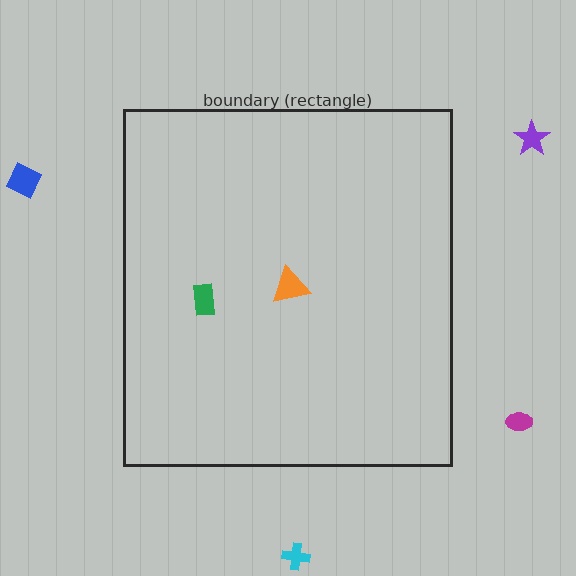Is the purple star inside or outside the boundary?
Outside.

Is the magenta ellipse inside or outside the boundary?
Outside.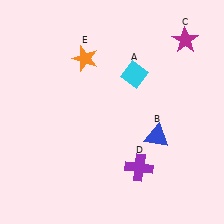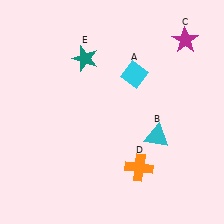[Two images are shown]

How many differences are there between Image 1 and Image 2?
There are 3 differences between the two images.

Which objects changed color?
B changed from blue to cyan. D changed from purple to orange. E changed from orange to teal.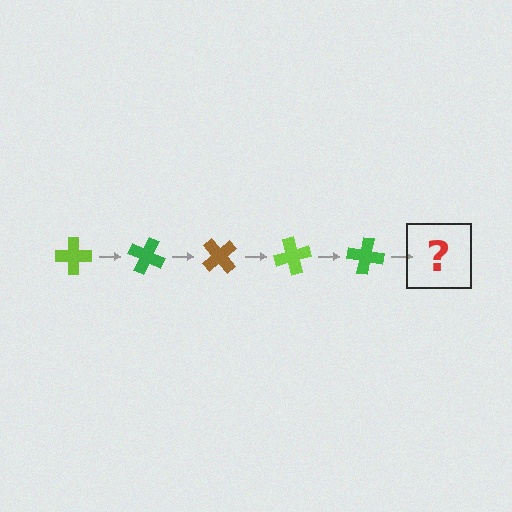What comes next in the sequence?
The next element should be a brown cross, rotated 125 degrees from the start.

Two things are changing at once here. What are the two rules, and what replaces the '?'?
The two rules are that it rotates 25 degrees each step and the color cycles through lime, green, and brown. The '?' should be a brown cross, rotated 125 degrees from the start.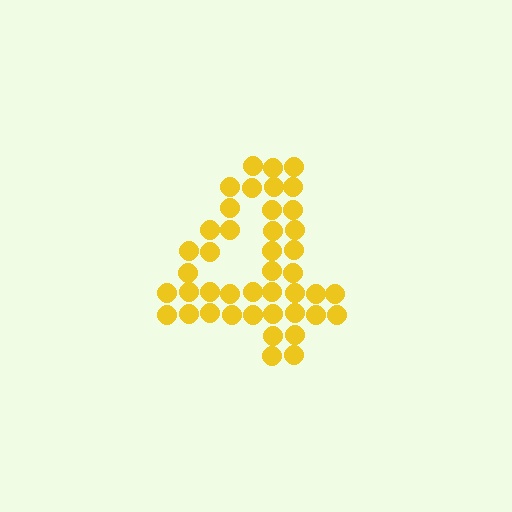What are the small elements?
The small elements are circles.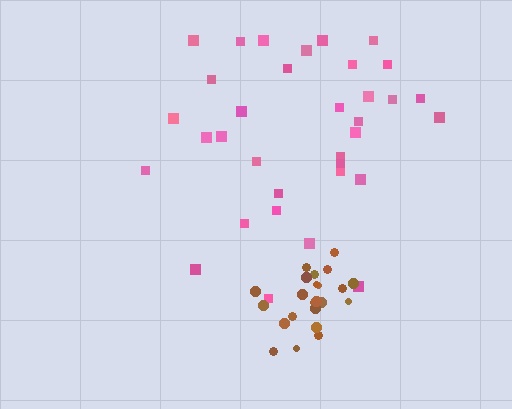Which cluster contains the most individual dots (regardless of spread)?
Pink (34).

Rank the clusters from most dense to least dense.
brown, pink.